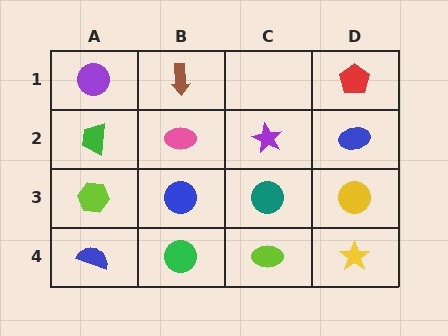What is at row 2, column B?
A pink ellipse.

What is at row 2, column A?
A green trapezoid.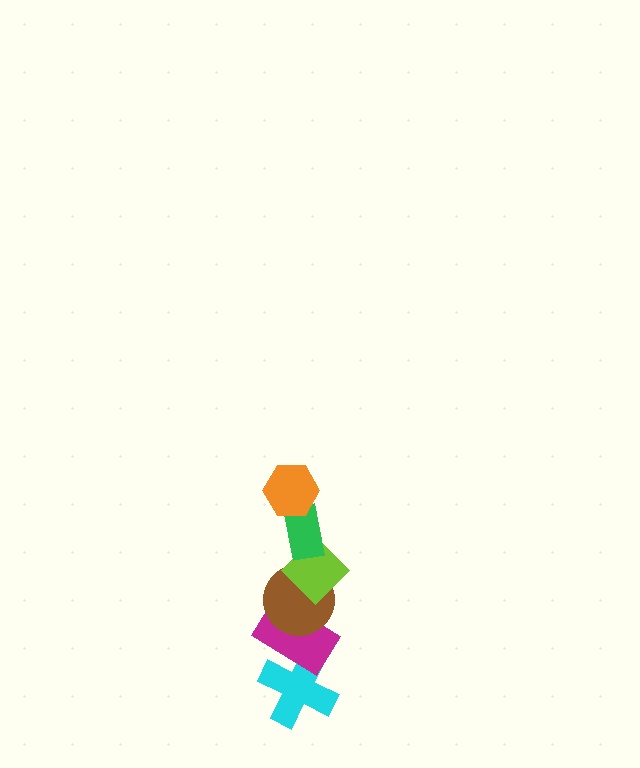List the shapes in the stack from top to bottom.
From top to bottom: the orange hexagon, the green rectangle, the lime diamond, the brown circle, the magenta rectangle, the cyan cross.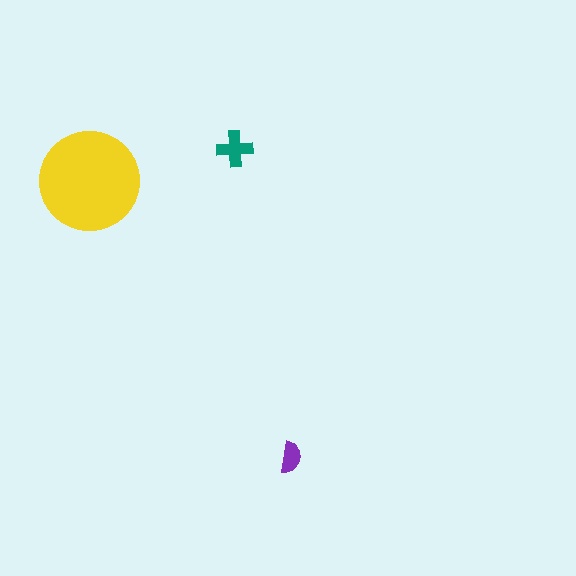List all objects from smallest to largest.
The purple semicircle, the teal cross, the yellow circle.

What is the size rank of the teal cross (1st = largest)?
2nd.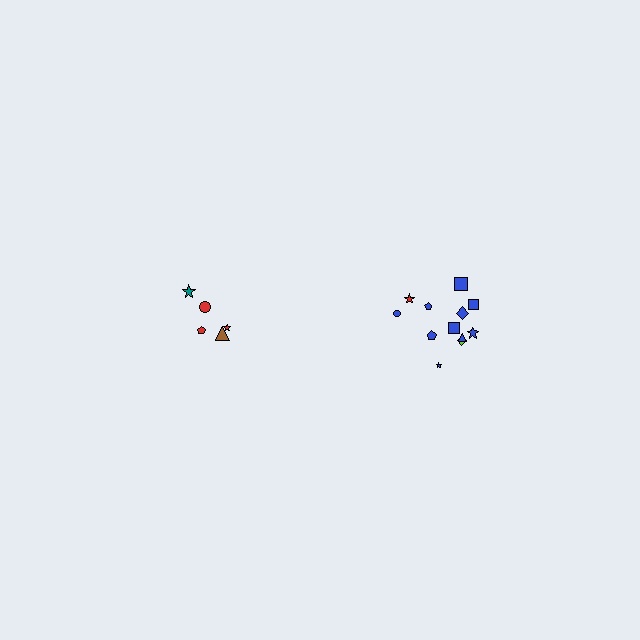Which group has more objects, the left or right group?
The right group.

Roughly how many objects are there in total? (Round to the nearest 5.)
Roughly 15 objects in total.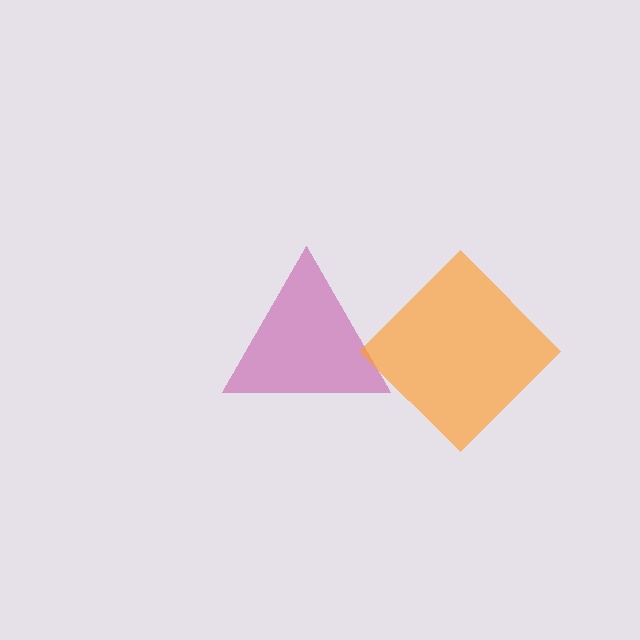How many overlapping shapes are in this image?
There are 2 overlapping shapes in the image.